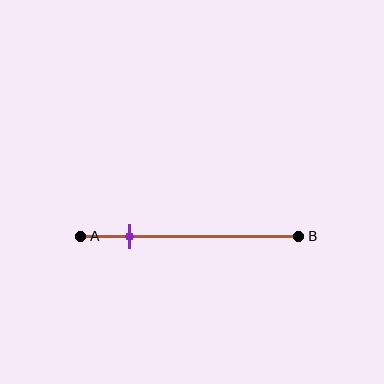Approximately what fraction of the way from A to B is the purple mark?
The purple mark is approximately 20% of the way from A to B.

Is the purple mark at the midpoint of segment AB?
No, the mark is at about 20% from A, not at the 50% midpoint.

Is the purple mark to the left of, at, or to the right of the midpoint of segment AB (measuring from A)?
The purple mark is to the left of the midpoint of segment AB.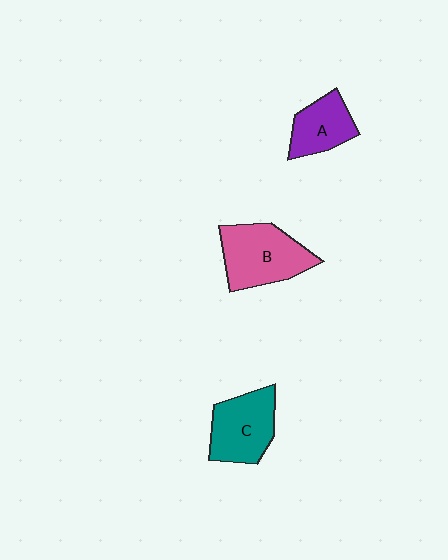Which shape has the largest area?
Shape B (pink).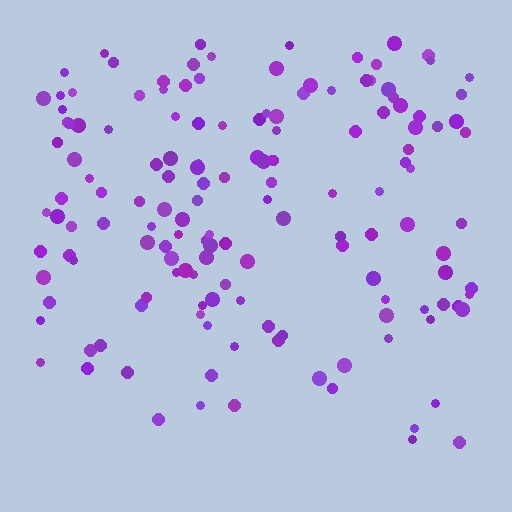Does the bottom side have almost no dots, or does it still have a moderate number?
Still a moderate number, just noticeably fewer than the top.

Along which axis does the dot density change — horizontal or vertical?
Vertical.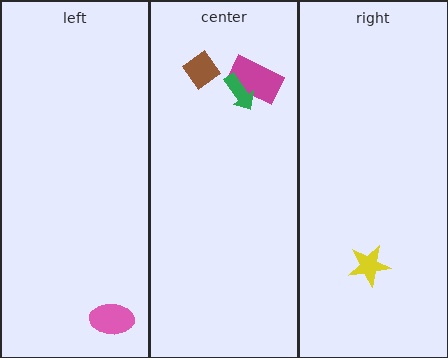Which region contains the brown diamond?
The center region.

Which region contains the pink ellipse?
The left region.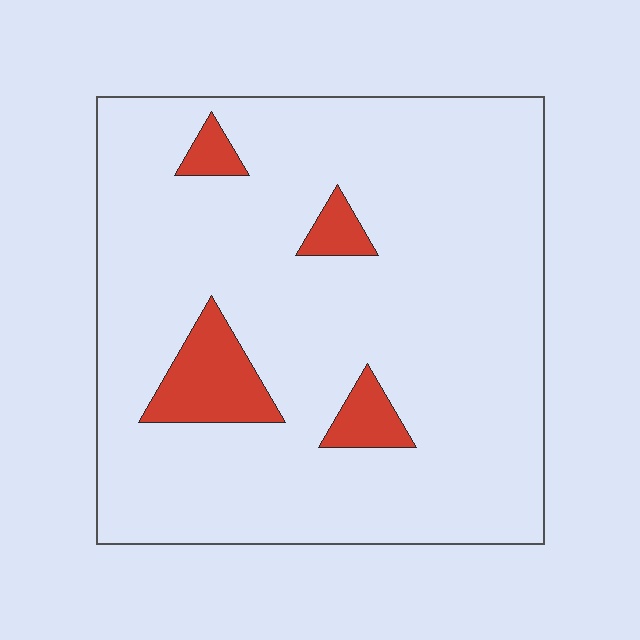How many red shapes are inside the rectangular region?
4.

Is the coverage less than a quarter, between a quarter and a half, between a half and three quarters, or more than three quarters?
Less than a quarter.